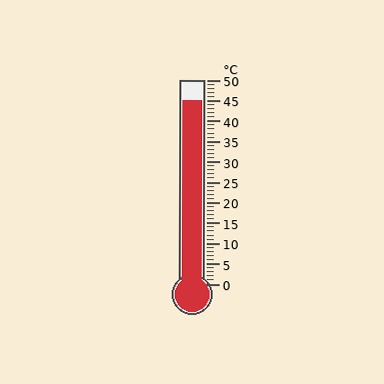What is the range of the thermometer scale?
The thermometer scale ranges from 0°C to 50°C.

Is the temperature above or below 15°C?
The temperature is above 15°C.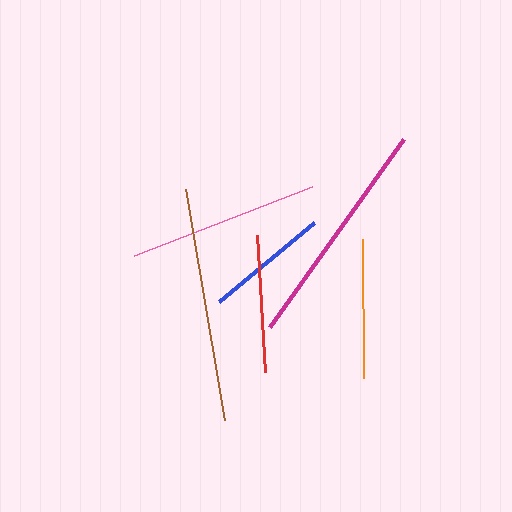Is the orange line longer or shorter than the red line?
The orange line is longer than the red line.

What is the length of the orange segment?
The orange segment is approximately 138 pixels long.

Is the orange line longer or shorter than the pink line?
The pink line is longer than the orange line.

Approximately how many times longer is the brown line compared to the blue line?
The brown line is approximately 1.9 times the length of the blue line.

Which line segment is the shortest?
The blue line is the shortest at approximately 123 pixels.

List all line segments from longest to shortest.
From longest to shortest: brown, magenta, pink, orange, red, blue.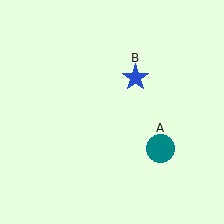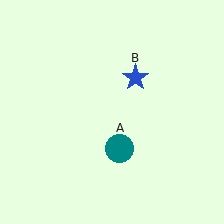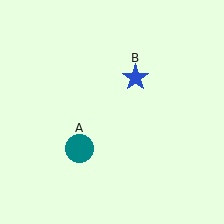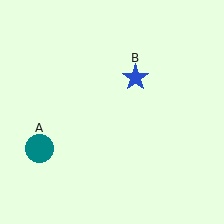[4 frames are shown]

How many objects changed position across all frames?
1 object changed position: teal circle (object A).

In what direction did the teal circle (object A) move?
The teal circle (object A) moved left.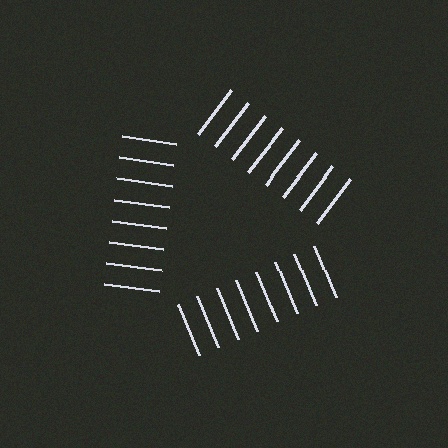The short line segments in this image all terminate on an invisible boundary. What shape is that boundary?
An illusory triangle — the line segments terminate on its edges but no continuous stroke is drawn.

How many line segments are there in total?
24 — 8 along each of the 3 edges.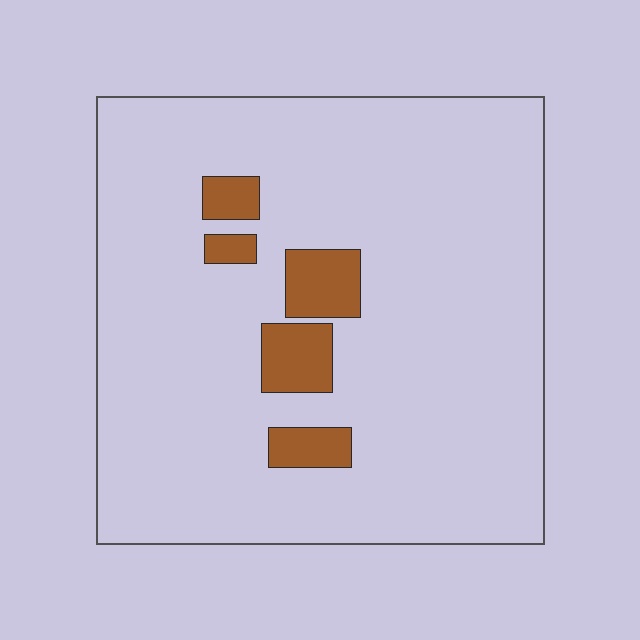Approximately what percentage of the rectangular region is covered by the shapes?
Approximately 10%.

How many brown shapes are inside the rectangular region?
5.